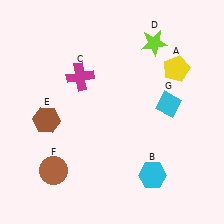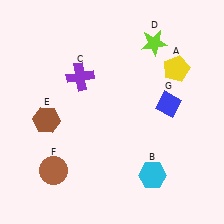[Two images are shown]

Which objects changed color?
C changed from magenta to purple. G changed from cyan to blue.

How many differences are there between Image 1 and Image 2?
There are 2 differences between the two images.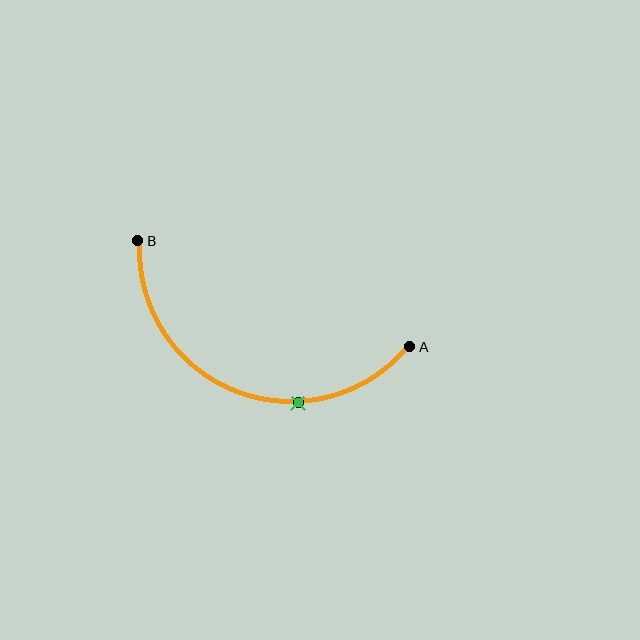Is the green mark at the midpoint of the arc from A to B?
No. The green mark lies on the arc but is closer to endpoint A. The arc midpoint would be at the point on the curve equidistant along the arc from both A and B.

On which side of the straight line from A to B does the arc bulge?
The arc bulges below the straight line connecting A and B.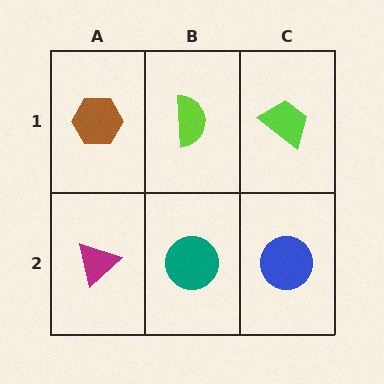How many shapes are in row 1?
3 shapes.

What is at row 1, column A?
A brown hexagon.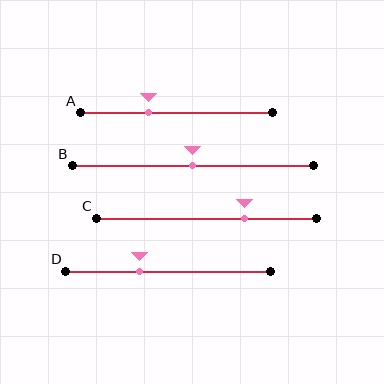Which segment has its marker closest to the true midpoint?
Segment B has its marker closest to the true midpoint.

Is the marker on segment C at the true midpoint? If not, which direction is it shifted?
No, the marker on segment C is shifted to the right by about 17% of the segment length.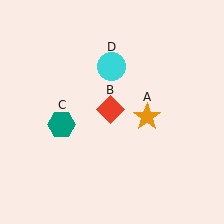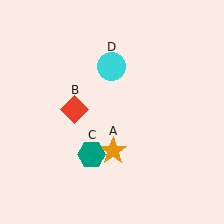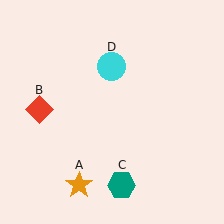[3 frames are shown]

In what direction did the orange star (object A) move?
The orange star (object A) moved down and to the left.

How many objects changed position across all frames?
3 objects changed position: orange star (object A), red diamond (object B), teal hexagon (object C).